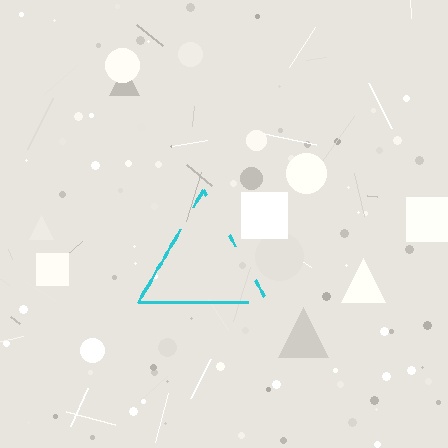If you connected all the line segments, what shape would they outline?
They would outline a triangle.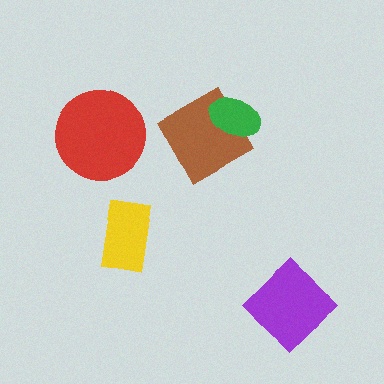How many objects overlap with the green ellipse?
1 object overlaps with the green ellipse.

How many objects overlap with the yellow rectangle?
0 objects overlap with the yellow rectangle.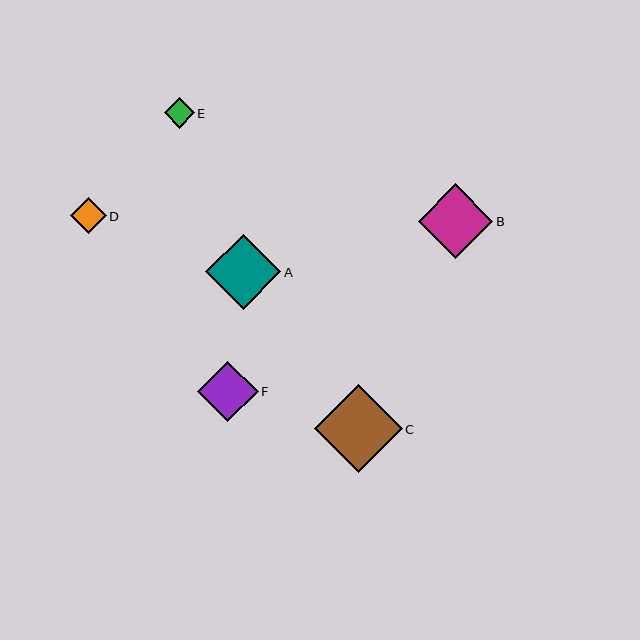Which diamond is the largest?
Diamond C is the largest with a size of approximately 88 pixels.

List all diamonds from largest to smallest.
From largest to smallest: C, A, B, F, D, E.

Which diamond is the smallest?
Diamond E is the smallest with a size of approximately 30 pixels.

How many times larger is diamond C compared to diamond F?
Diamond C is approximately 1.5 times the size of diamond F.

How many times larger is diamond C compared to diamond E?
Diamond C is approximately 2.9 times the size of diamond E.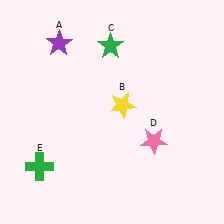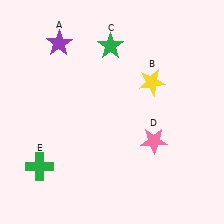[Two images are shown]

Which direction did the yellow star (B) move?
The yellow star (B) moved right.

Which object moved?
The yellow star (B) moved right.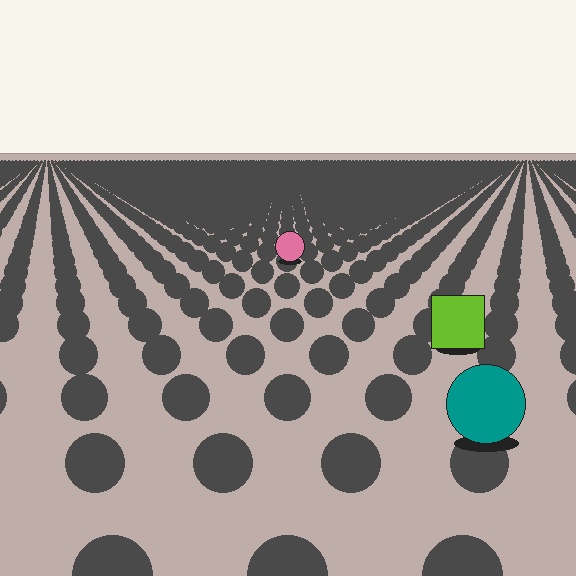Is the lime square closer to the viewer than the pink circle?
Yes. The lime square is closer — you can tell from the texture gradient: the ground texture is coarser near it.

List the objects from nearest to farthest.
From nearest to farthest: the teal circle, the lime square, the pink circle.